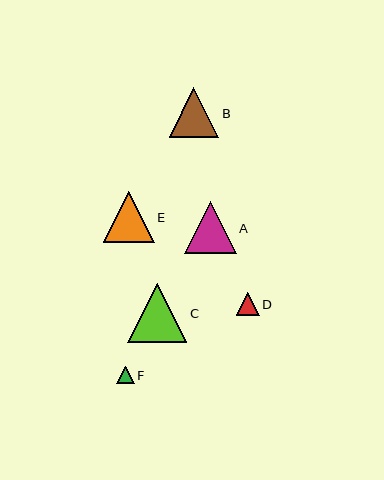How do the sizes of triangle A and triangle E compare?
Triangle A and triangle E are approximately the same size.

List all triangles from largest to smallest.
From largest to smallest: C, A, E, B, D, F.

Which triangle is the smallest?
Triangle F is the smallest with a size of approximately 17 pixels.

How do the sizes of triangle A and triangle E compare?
Triangle A and triangle E are approximately the same size.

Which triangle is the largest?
Triangle C is the largest with a size of approximately 59 pixels.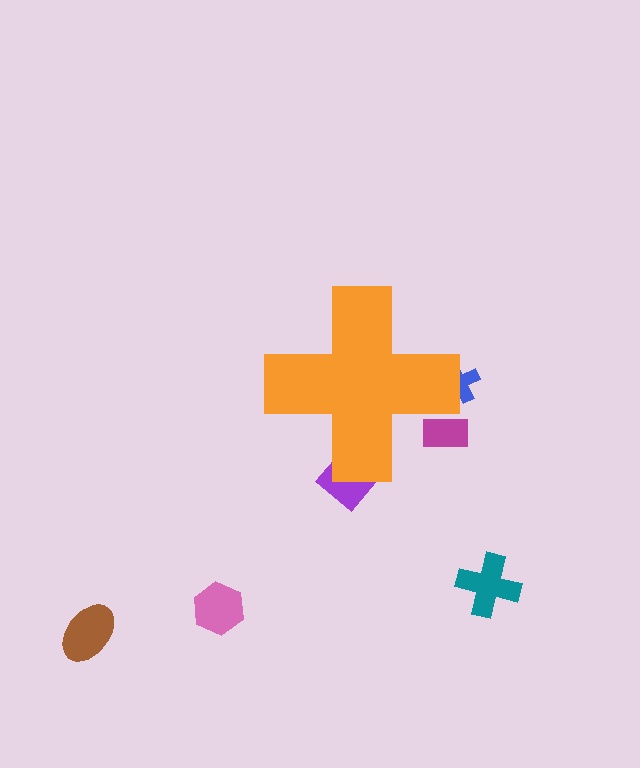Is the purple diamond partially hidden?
Yes, the purple diamond is partially hidden behind the orange cross.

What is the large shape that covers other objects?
An orange cross.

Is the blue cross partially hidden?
Yes, the blue cross is partially hidden behind the orange cross.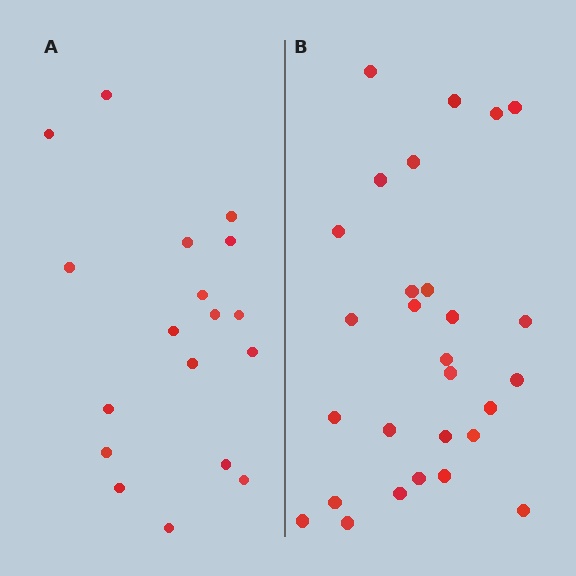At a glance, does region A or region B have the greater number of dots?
Region B (the right region) has more dots.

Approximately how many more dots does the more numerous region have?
Region B has roughly 10 or so more dots than region A.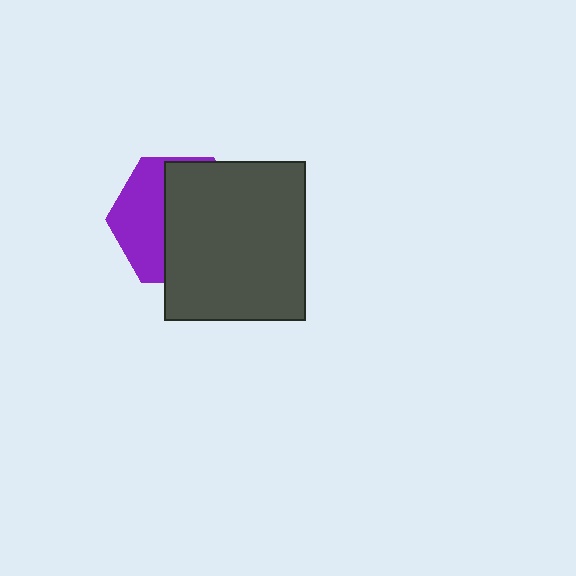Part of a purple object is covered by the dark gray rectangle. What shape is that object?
It is a hexagon.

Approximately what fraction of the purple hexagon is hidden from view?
Roughly 61% of the purple hexagon is hidden behind the dark gray rectangle.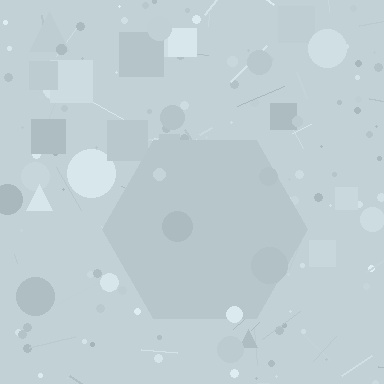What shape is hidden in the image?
A hexagon is hidden in the image.